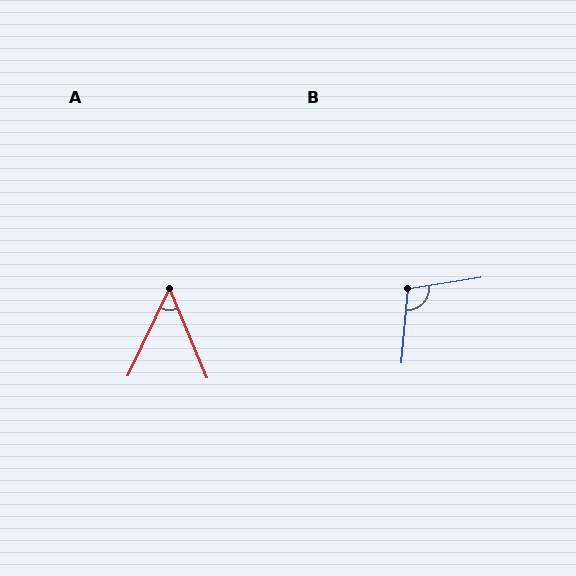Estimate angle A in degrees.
Approximately 48 degrees.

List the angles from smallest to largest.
A (48°), B (105°).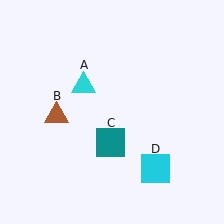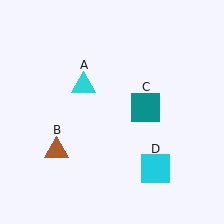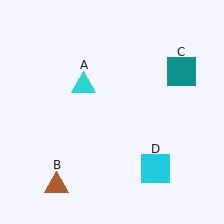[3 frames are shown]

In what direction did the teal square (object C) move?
The teal square (object C) moved up and to the right.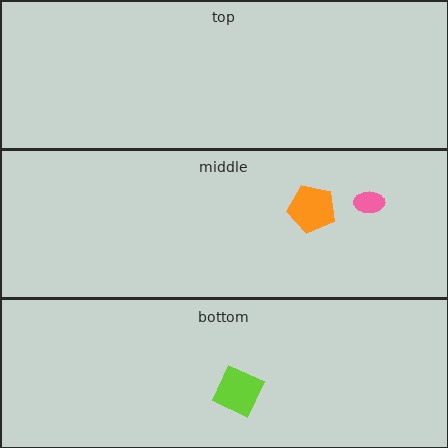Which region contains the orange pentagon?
The middle region.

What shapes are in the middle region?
The pink ellipse, the orange pentagon.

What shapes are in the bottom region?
The lime square.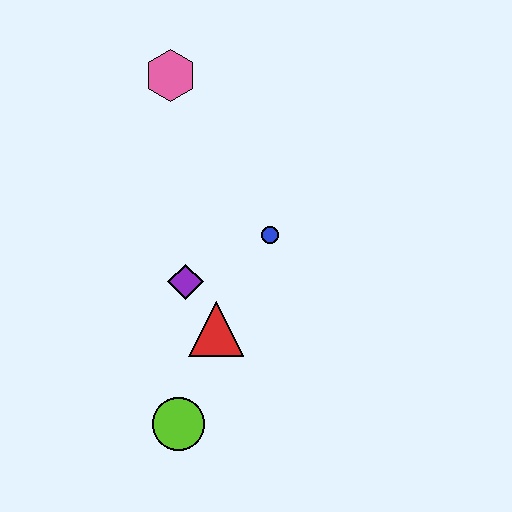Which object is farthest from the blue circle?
The lime circle is farthest from the blue circle.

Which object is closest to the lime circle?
The red triangle is closest to the lime circle.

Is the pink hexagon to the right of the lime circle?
No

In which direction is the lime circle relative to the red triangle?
The lime circle is below the red triangle.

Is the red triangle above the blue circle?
No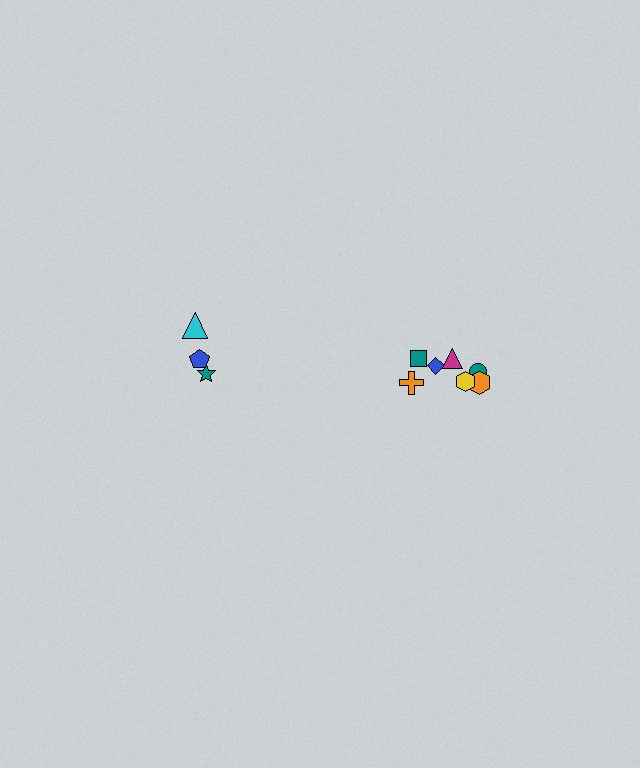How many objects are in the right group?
There are 7 objects.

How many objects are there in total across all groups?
There are 10 objects.